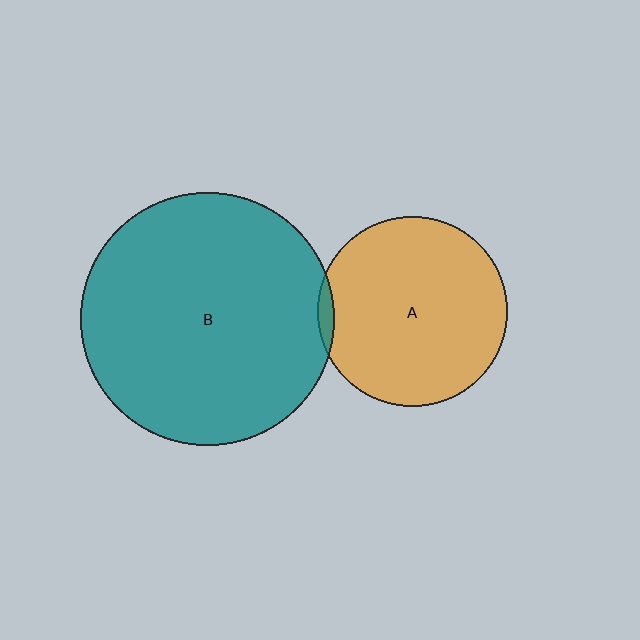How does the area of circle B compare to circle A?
Approximately 1.8 times.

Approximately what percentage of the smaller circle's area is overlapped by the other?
Approximately 5%.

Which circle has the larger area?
Circle B (teal).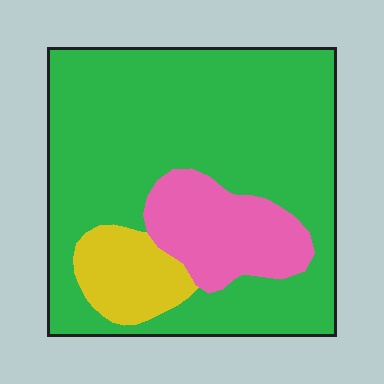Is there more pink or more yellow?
Pink.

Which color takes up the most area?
Green, at roughly 75%.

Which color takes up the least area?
Yellow, at roughly 10%.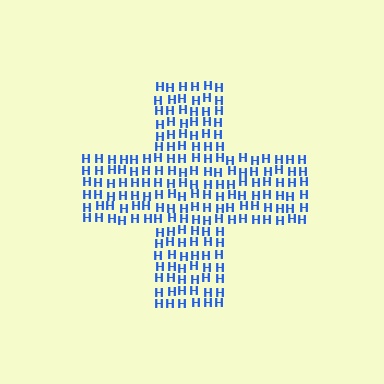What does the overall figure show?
The overall figure shows a cross.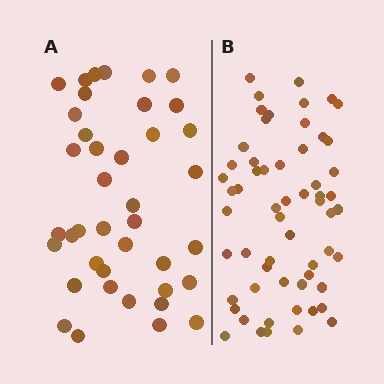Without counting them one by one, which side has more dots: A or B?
Region B (the right region) has more dots.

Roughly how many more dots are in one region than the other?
Region B has approximately 20 more dots than region A.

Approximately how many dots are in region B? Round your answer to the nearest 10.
About 60 dots. (The exact count is 59, which rounds to 60.)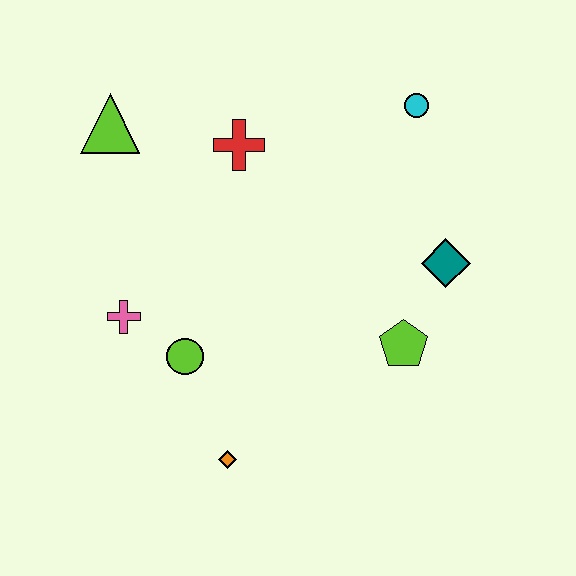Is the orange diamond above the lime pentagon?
No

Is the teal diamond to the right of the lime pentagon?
Yes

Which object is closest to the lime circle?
The pink cross is closest to the lime circle.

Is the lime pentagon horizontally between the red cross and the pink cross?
No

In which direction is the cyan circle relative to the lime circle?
The cyan circle is above the lime circle.